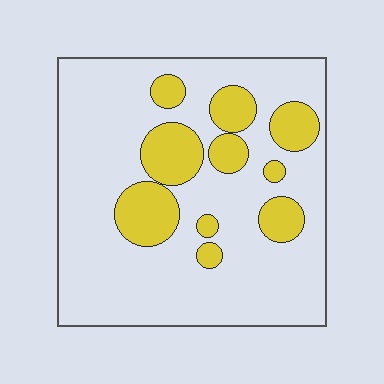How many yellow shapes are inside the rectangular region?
10.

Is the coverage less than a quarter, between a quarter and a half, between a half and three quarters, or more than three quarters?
Less than a quarter.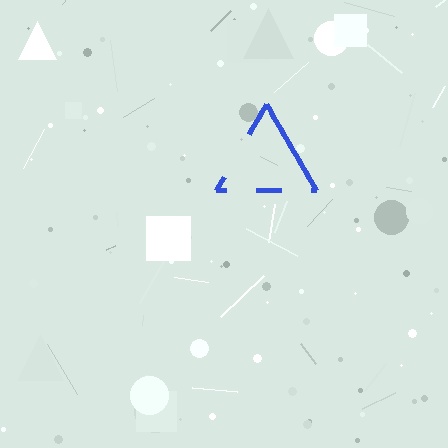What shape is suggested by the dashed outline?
The dashed outline suggests a triangle.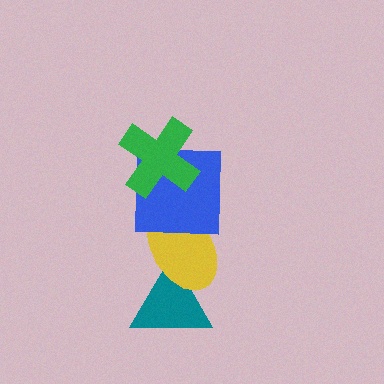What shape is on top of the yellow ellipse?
The blue square is on top of the yellow ellipse.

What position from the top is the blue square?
The blue square is 2nd from the top.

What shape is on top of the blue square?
The green cross is on top of the blue square.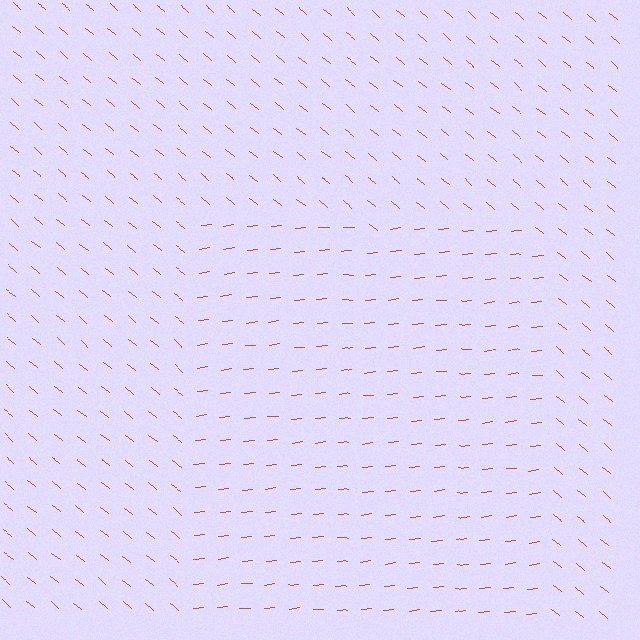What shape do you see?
I see a rectangle.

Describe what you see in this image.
The image is filled with small brown line segments. A rectangle region in the image has lines oriented differently from the surrounding lines, creating a visible texture boundary.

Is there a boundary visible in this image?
Yes, there is a texture boundary formed by a change in line orientation.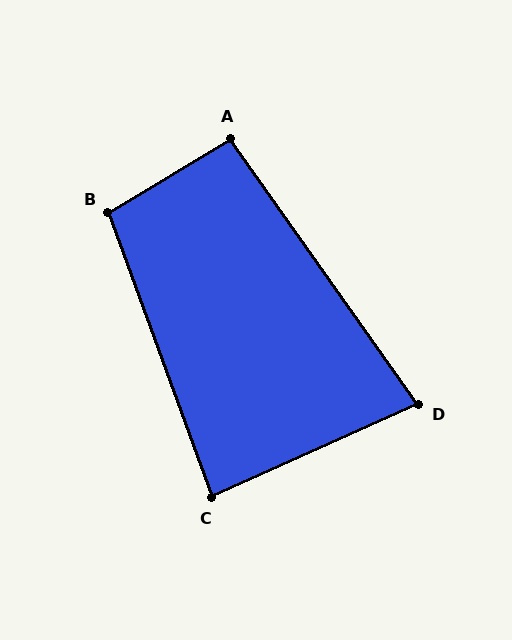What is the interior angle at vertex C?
Approximately 86 degrees (approximately right).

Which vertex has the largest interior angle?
B, at approximately 101 degrees.